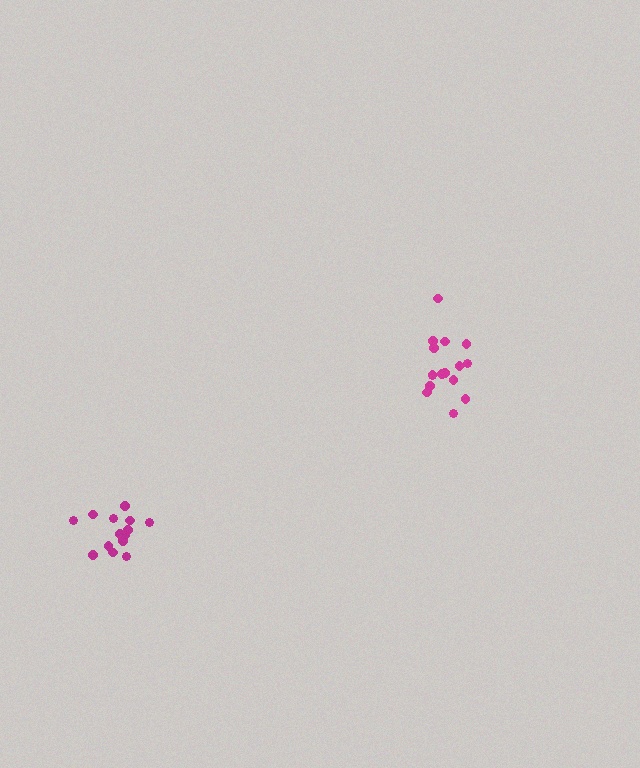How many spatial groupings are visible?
There are 2 spatial groupings.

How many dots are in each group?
Group 1: 15 dots, Group 2: 16 dots (31 total).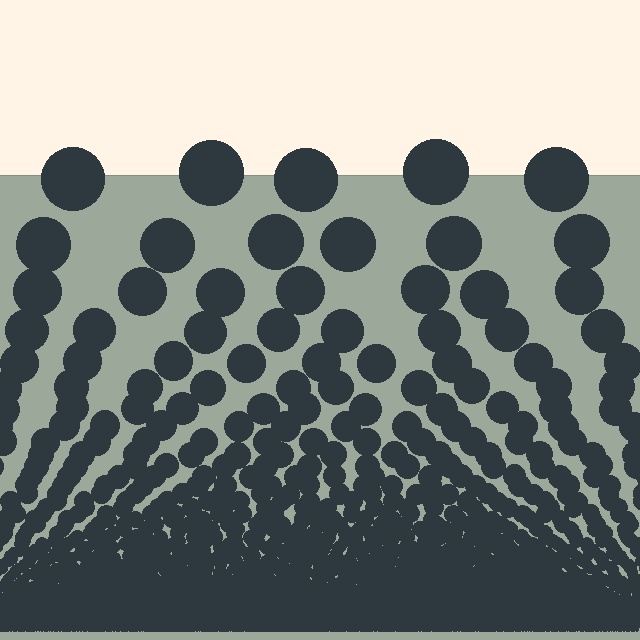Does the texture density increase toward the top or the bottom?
Density increases toward the bottom.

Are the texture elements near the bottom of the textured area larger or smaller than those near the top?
Smaller. The gradient is inverted — elements near the bottom are smaller and denser.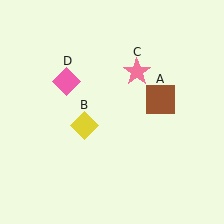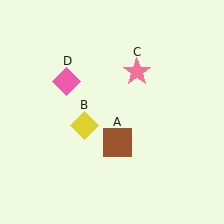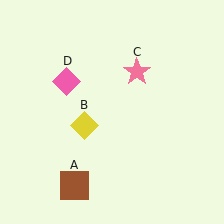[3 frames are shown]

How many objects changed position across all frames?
1 object changed position: brown square (object A).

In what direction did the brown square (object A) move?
The brown square (object A) moved down and to the left.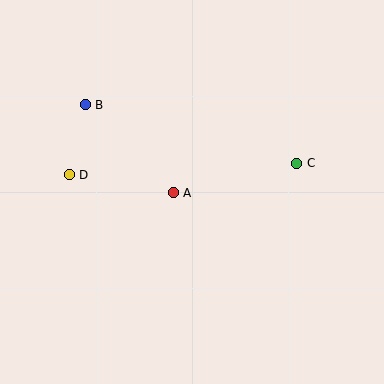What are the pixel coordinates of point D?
Point D is at (69, 175).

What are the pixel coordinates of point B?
Point B is at (85, 105).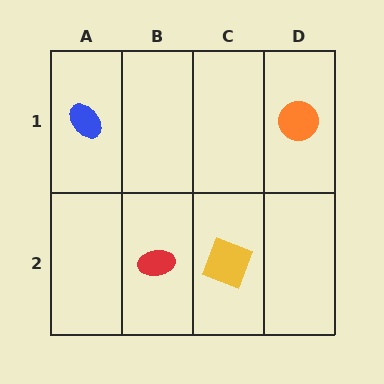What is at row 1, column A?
A blue ellipse.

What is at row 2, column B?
A red ellipse.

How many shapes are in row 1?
2 shapes.